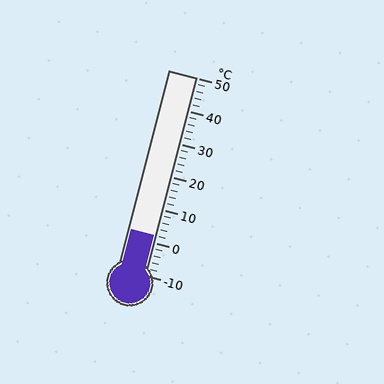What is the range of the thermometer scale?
The thermometer scale ranges from -10°C to 50°C.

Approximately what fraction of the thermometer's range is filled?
The thermometer is filled to approximately 20% of its range.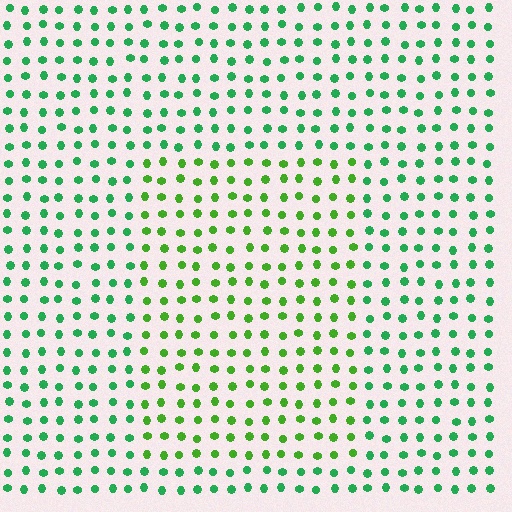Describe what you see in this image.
The image is filled with small green elements in a uniform arrangement. A rectangle-shaped region is visible where the elements are tinted to a slightly different hue, forming a subtle color boundary.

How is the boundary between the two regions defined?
The boundary is defined purely by a slight shift in hue (about 34 degrees). Spacing, size, and orientation are identical on both sides.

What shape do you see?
I see a rectangle.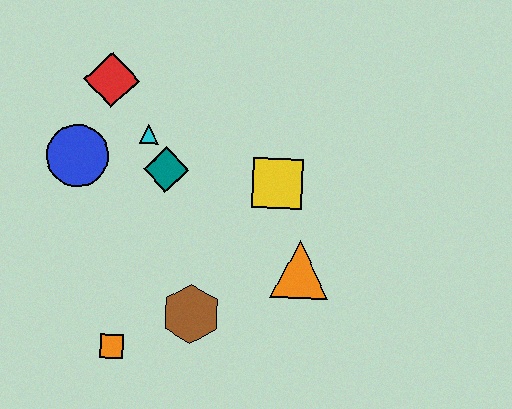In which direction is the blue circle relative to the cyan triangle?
The blue circle is to the left of the cyan triangle.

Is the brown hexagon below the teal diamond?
Yes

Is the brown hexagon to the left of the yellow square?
Yes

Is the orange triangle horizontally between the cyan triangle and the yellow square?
No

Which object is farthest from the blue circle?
The orange triangle is farthest from the blue circle.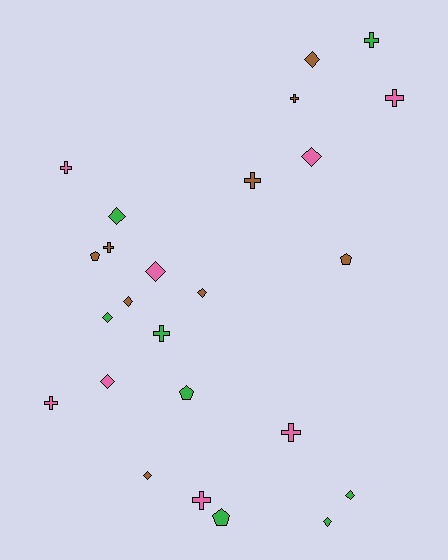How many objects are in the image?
There are 25 objects.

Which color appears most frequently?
Brown, with 9 objects.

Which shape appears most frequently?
Diamond, with 11 objects.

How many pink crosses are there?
There are 5 pink crosses.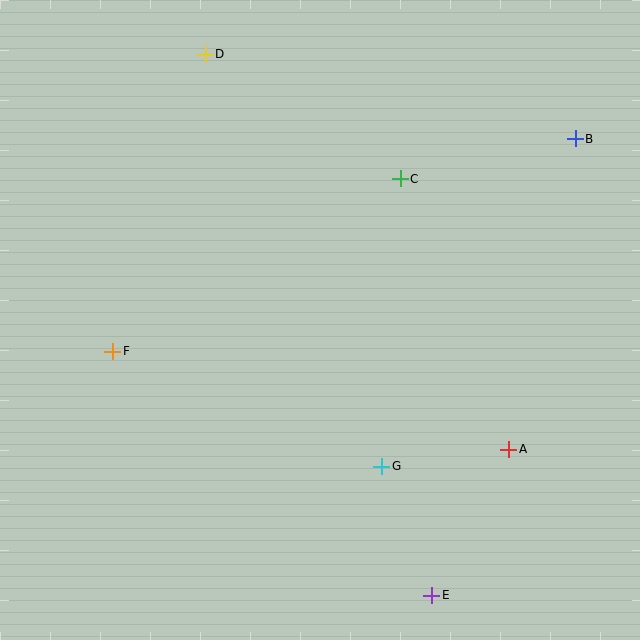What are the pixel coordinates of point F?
Point F is at (113, 351).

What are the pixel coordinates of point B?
Point B is at (575, 139).